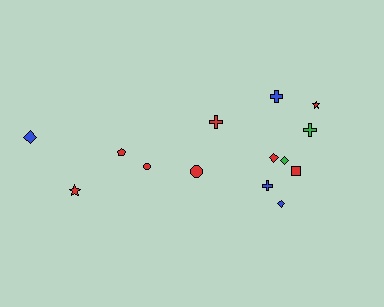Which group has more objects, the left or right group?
The right group.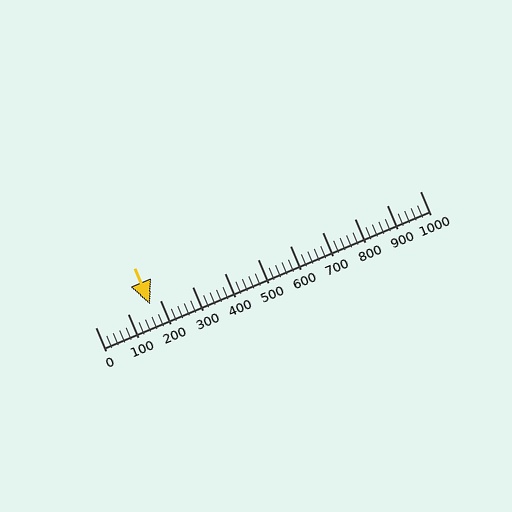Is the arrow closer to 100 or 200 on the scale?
The arrow is closer to 200.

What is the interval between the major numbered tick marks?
The major tick marks are spaced 100 units apart.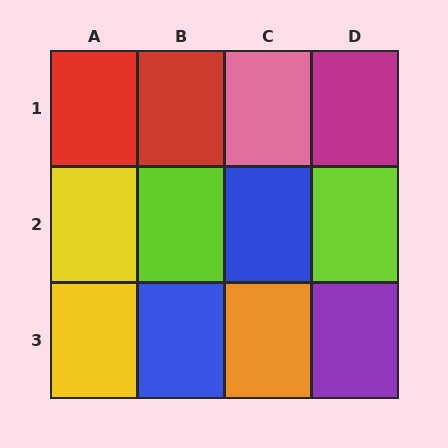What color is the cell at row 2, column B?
Lime.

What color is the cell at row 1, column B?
Red.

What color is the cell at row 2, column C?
Blue.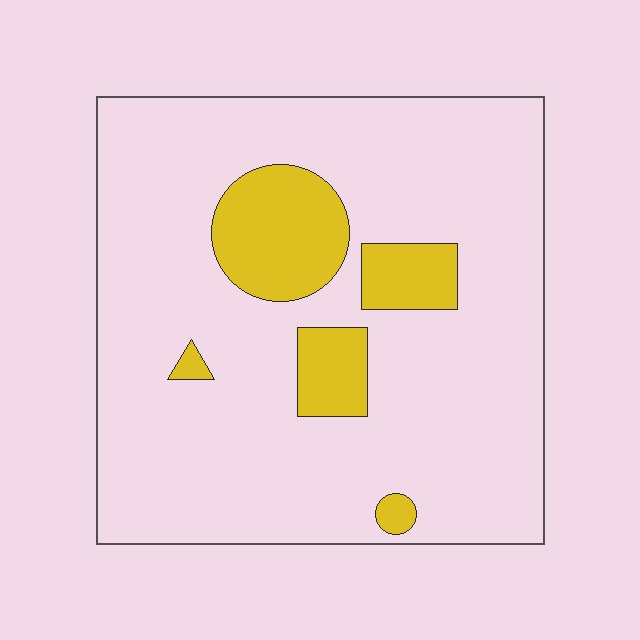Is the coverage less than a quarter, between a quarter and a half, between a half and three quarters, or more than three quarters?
Less than a quarter.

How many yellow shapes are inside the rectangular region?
5.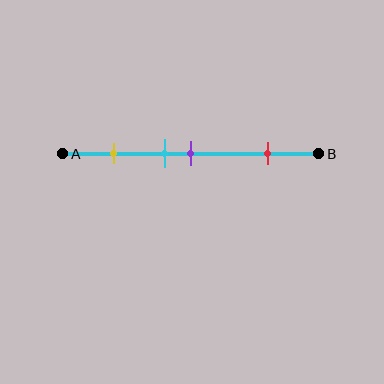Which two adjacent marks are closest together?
The cyan and purple marks are the closest adjacent pair.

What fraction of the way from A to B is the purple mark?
The purple mark is approximately 50% (0.5) of the way from A to B.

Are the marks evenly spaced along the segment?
No, the marks are not evenly spaced.